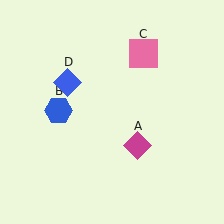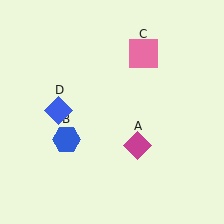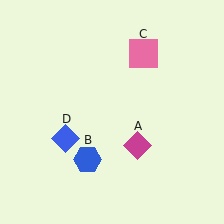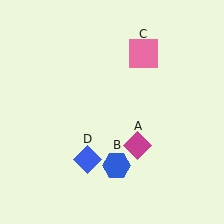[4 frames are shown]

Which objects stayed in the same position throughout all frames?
Magenta diamond (object A) and pink square (object C) remained stationary.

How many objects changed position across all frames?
2 objects changed position: blue hexagon (object B), blue diamond (object D).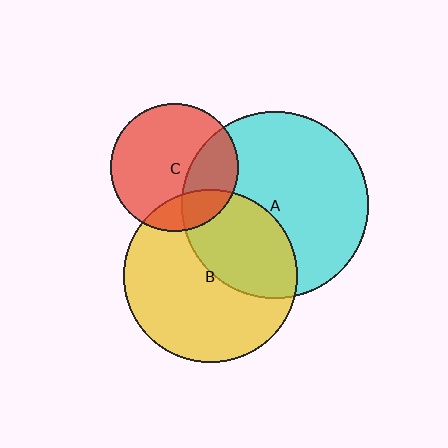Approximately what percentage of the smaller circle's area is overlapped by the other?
Approximately 30%.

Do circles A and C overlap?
Yes.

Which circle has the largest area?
Circle A (cyan).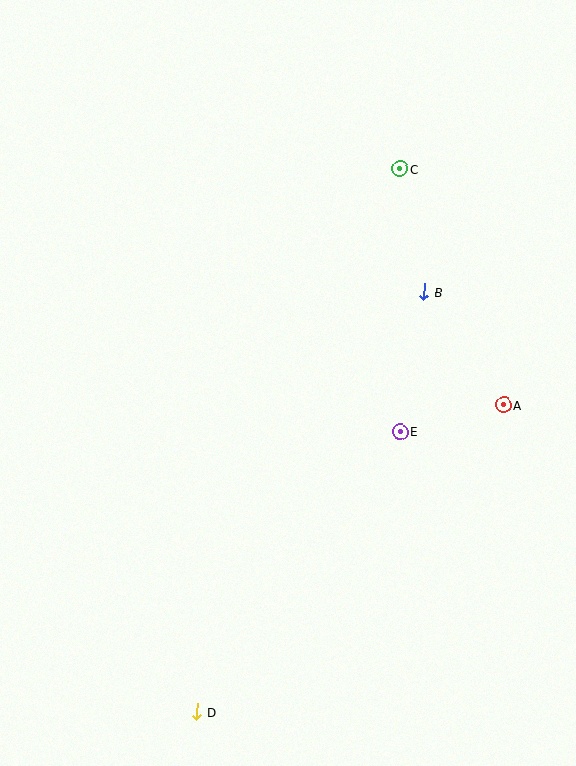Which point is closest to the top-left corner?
Point C is closest to the top-left corner.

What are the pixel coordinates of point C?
Point C is at (400, 169).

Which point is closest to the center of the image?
Point E at (400, 432) is closest to the center.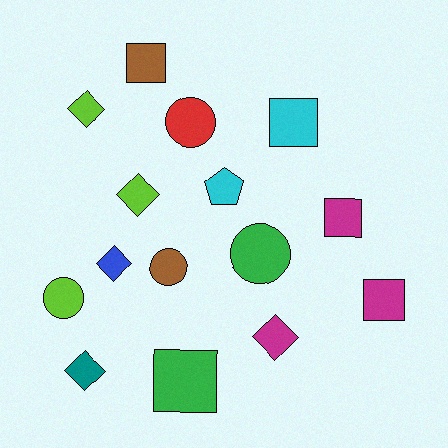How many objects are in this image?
There are 15 objects.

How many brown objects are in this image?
There are 2 brown objects.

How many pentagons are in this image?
There is 1 pentagon.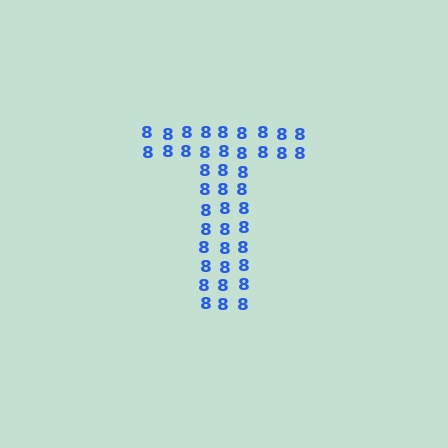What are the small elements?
The small elements are digit 8's.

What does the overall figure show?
The overall figure shows the letter T.